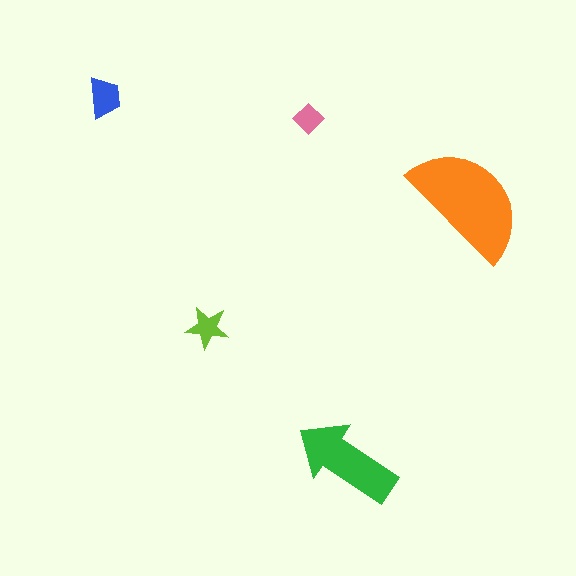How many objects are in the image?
There are 5 objects in the image.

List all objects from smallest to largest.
The pink diamond, the lime star, the blue trapezoid, the green arrow, the orange semicircle.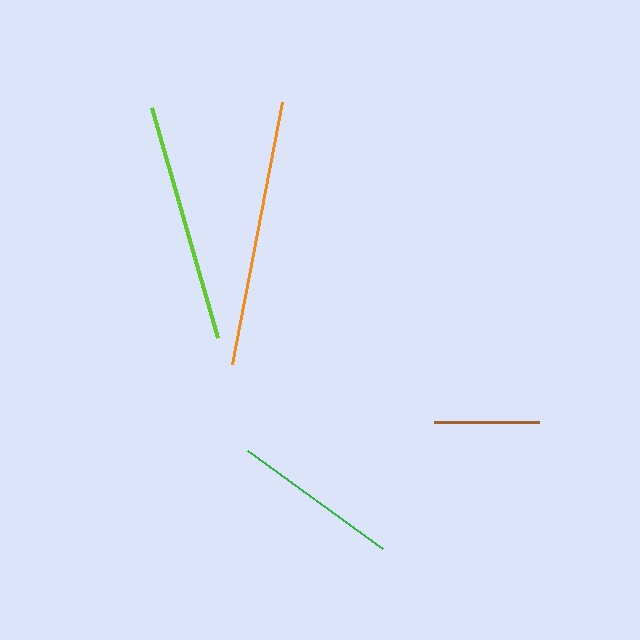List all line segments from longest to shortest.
From longest to shortest: orange, lime, green, brown.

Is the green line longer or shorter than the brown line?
The green line is longer than the brown line.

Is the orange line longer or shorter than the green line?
The orange line is longer than the green line.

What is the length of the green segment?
The green segment is approximately 167 pixels long.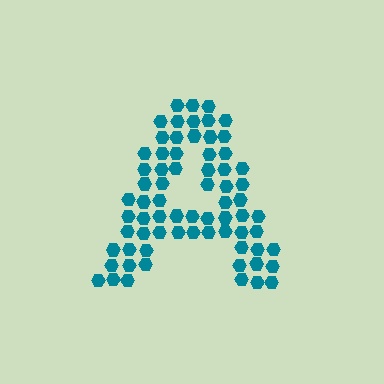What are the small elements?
The small elements are hexagons.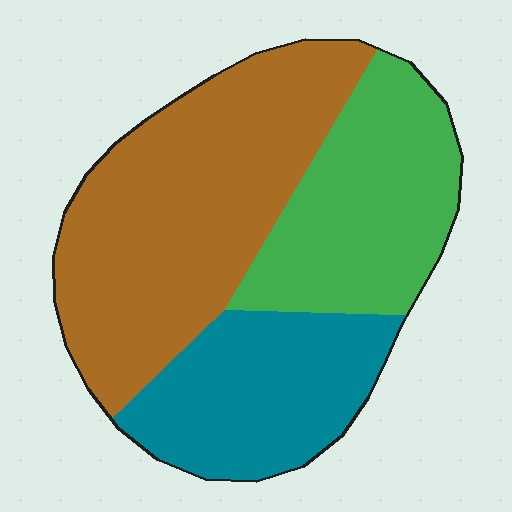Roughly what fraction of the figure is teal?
Teal covers around 25% of the figure.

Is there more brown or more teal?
Brown.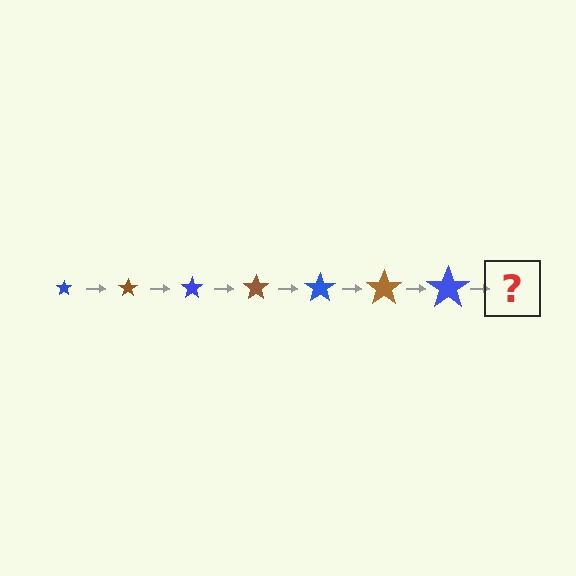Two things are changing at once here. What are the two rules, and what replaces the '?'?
The two rules are that the star grows larger each step and the color cycles through blue and brown. The '?' should be a brown star, larger than the previous one.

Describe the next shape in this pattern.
It should be a brown star, larger than the previous one.